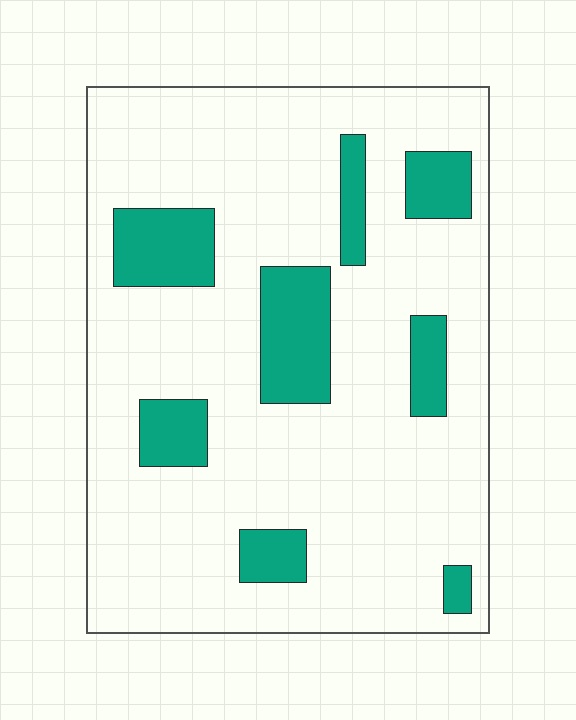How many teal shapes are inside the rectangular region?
8.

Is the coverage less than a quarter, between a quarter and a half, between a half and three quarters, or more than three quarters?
Less than a quarter.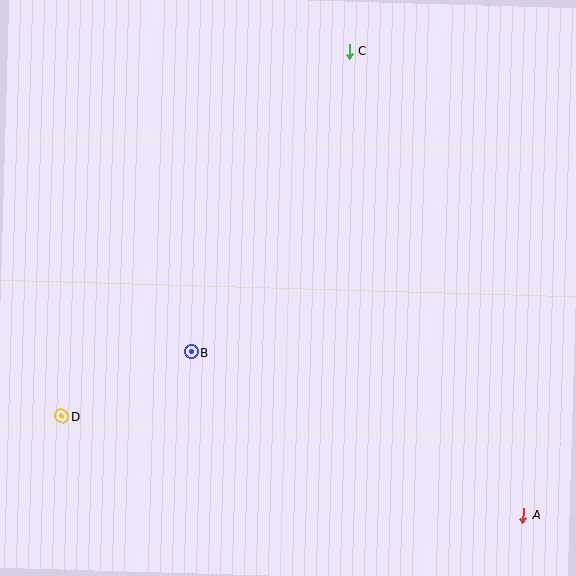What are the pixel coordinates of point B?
Point B is at (191, 352).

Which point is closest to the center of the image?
Point B at (191, 352) is closest to the center.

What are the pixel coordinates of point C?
Point C is at (349, 51).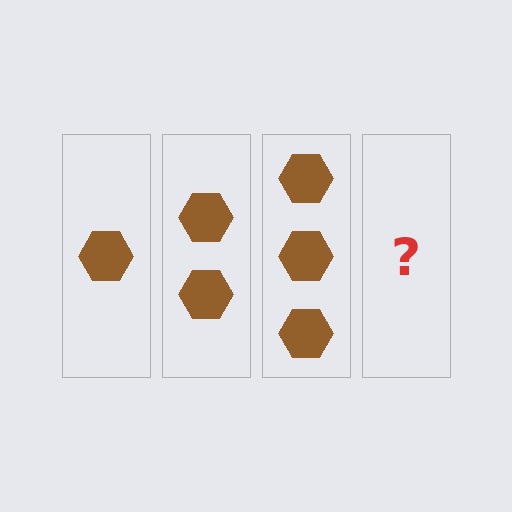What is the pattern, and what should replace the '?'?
The pattern is that each step adds one more hexagon. The '?' should be 4 hexagons.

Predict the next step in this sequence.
The next step is 4 hexagons.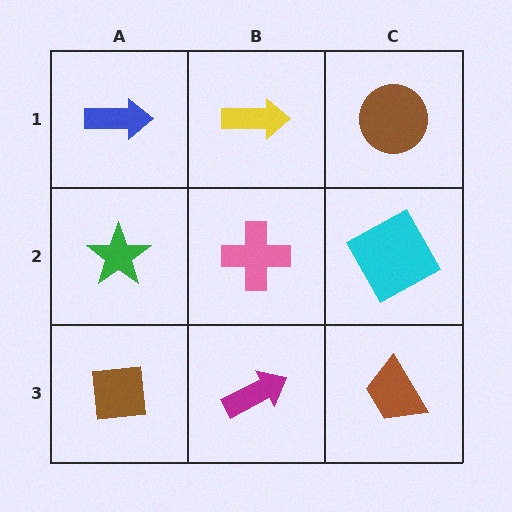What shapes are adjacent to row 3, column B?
A pink cross (row 2, column B), a brown square (row 3, column A), a brown trapezoid (row 3, column C).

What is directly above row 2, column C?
A brown circle.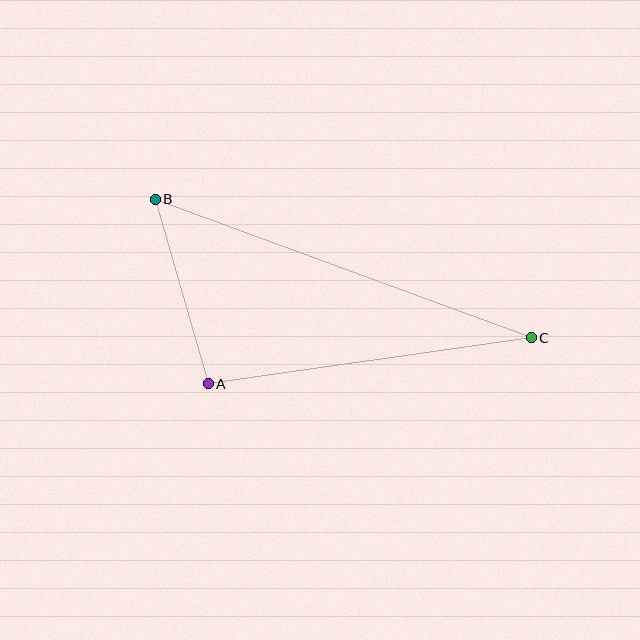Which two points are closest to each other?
Points A and B are closest to each other.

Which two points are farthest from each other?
Points B and C are farthest from each other.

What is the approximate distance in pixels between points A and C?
The distance between A and C is approximately 326 pixels.